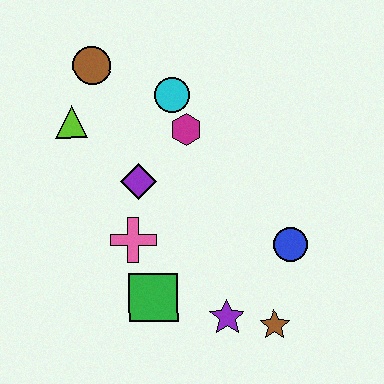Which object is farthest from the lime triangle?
The brown star is farthest from the lime triangle.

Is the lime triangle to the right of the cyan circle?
No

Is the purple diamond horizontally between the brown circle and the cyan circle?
Yes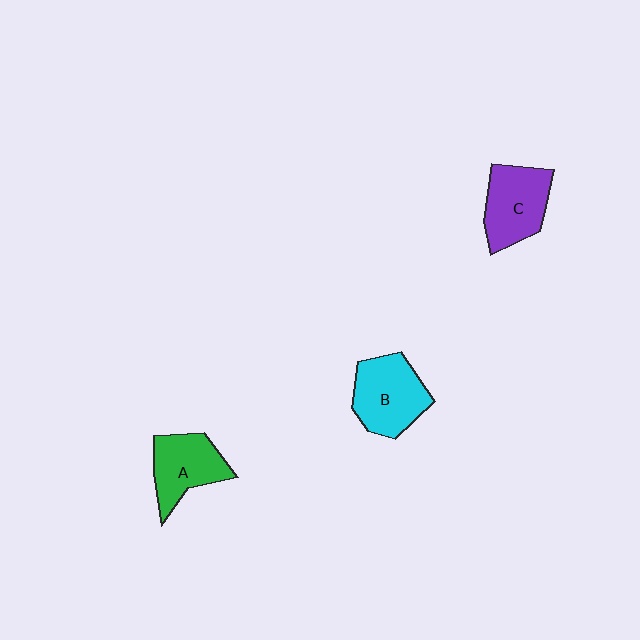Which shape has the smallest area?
Shape A (green).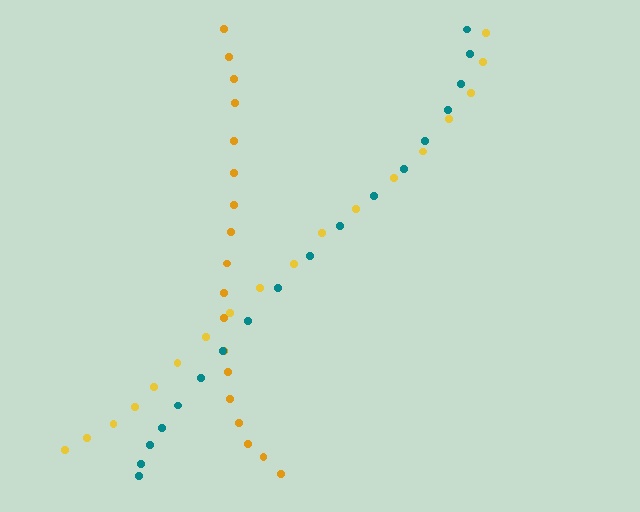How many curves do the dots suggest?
There are 3 distinct paths.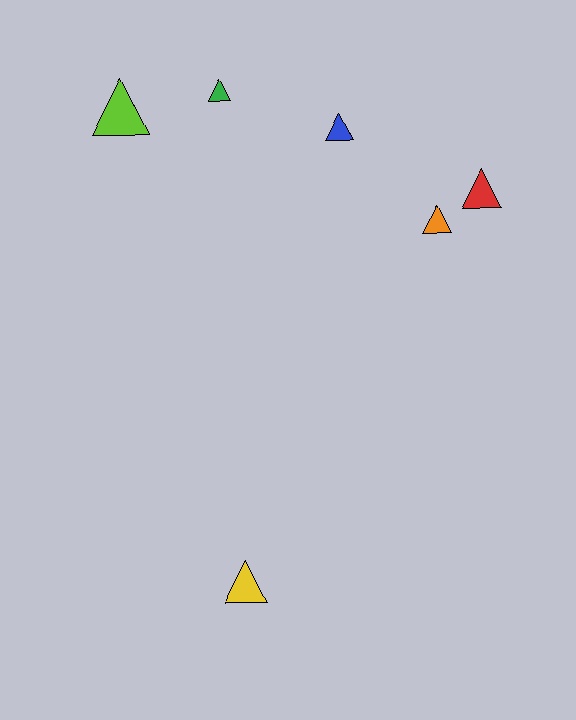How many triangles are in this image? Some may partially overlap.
There are 6 triangles.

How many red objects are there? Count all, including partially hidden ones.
There is 1 red object.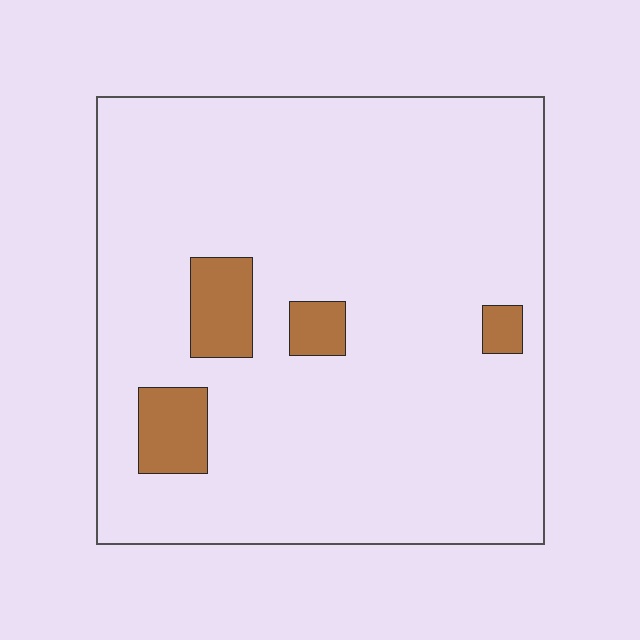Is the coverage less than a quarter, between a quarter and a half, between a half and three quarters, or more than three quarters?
Less than a quarter.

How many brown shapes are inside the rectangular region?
4.